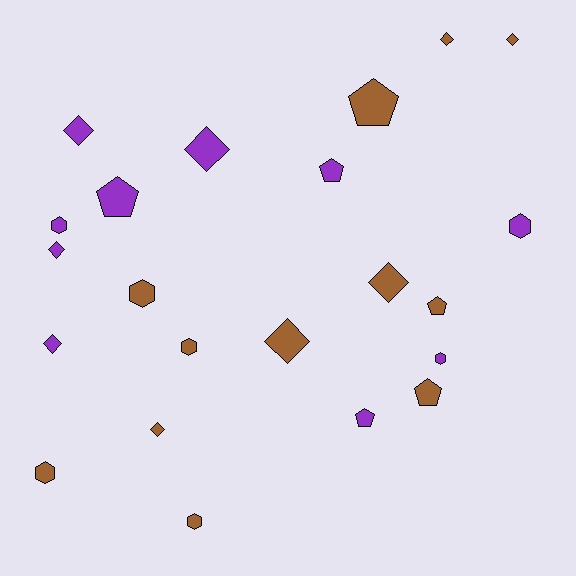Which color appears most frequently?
Brown, with 12 objects.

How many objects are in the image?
There are 22 objects.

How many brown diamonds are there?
There are 5 brown diamonds.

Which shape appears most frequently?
Diamond, with 9 objects.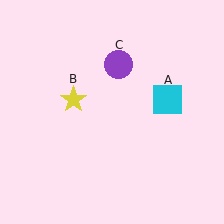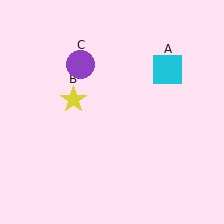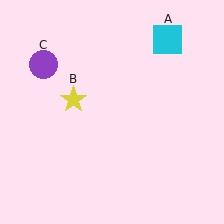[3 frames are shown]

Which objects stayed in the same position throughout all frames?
Yellow star (object B) remained stationary.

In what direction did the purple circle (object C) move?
The purple circle (object C) moved left.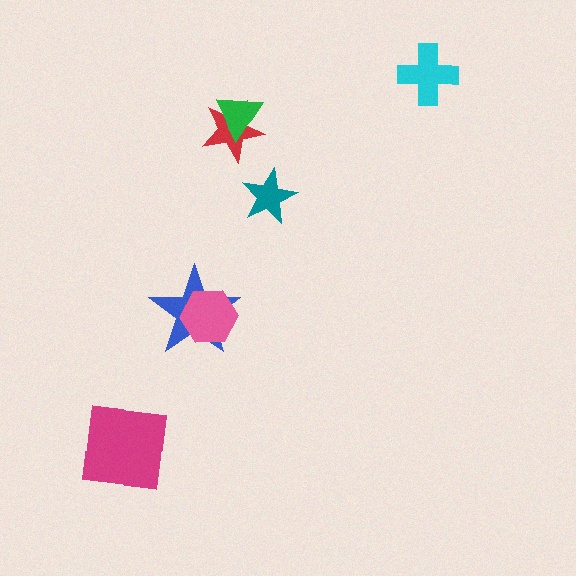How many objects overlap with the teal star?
0 objects overlap with the teal star.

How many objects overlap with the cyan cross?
0 objects overlap with the cyan cross.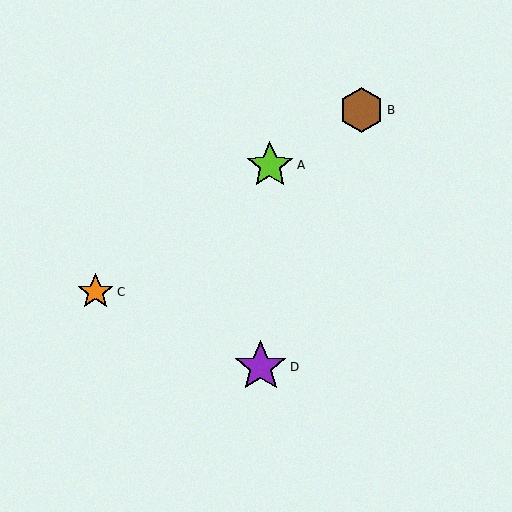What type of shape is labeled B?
Shape B is a brown hexagon.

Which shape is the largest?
The purple star (labeled D) is the largest.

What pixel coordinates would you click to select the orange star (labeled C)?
Click at (95, 292) to select the orange star C.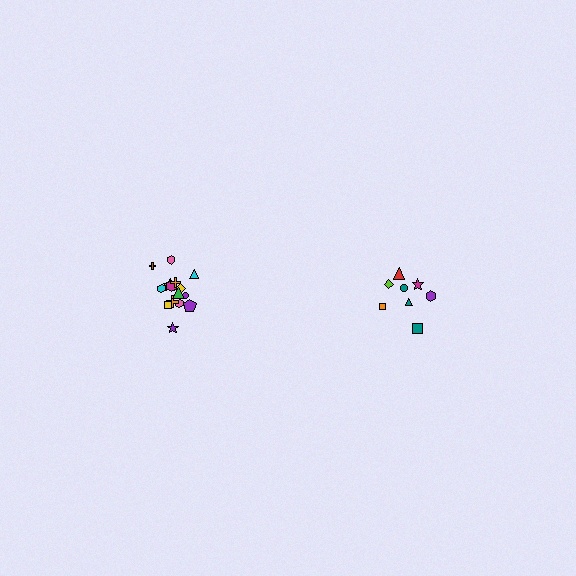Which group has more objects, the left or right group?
The left group.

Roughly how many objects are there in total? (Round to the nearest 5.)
Roughly 25 objects in total.